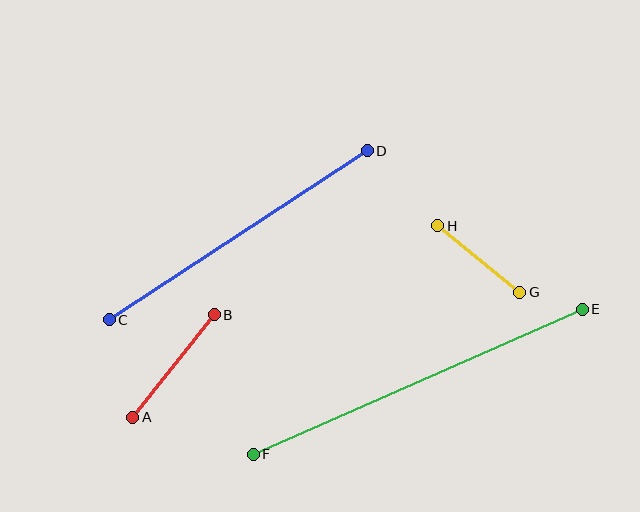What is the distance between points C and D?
The distance is approximately 308 pixels.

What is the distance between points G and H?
The distance is approximately 106 pixels.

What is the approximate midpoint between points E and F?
The midpoint is at approximately (418, 382) pixels.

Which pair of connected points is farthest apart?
Points E and F are farthest apart.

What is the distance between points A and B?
The distance is approximately 131 pixels.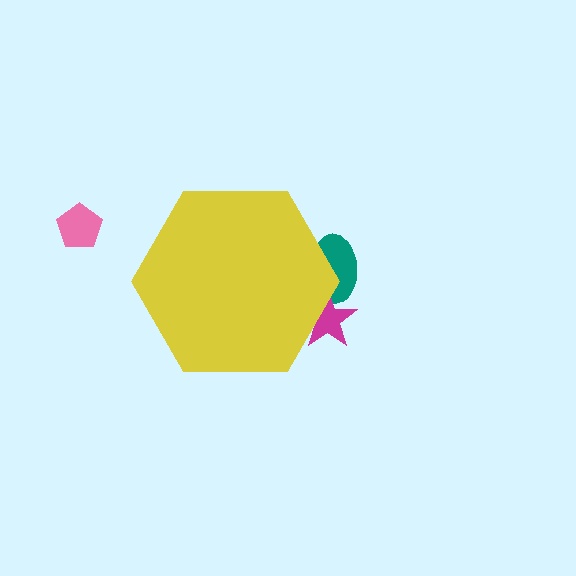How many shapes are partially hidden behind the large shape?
2 shapes are partially hidden.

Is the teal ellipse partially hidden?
Yes, the teal ellipse is partially hidden behind the yellow hexagon.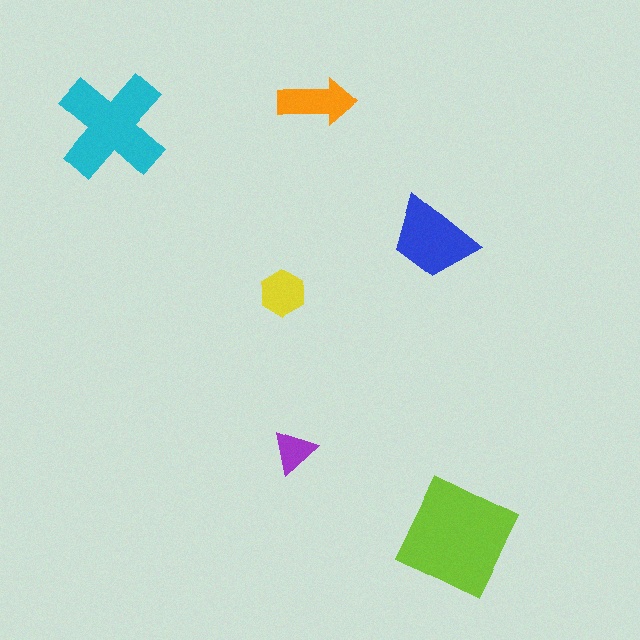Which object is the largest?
The lime square.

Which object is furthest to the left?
The cyan cross is leftmost.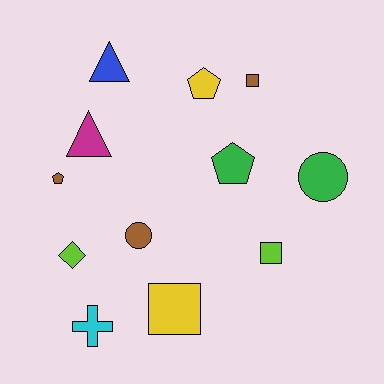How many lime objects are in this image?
There are 2 lime objects.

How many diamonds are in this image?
There is 1 diamond.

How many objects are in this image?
There are 12 objects.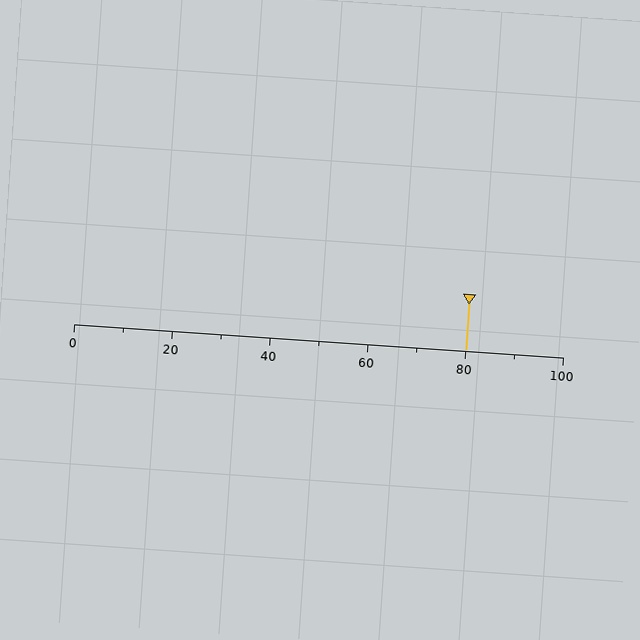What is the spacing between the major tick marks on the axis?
The major ticks are spaced 20 apart.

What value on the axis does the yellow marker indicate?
The marker indicates approximately 80.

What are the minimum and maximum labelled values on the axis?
The axis runs from 0 to 100.